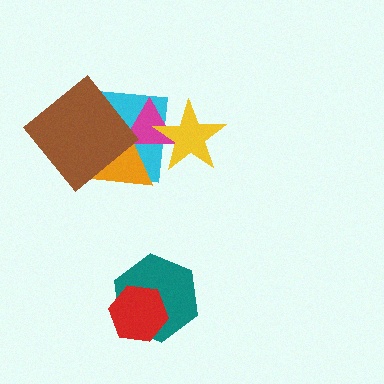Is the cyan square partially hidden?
Yes, it is partially covered by another shape.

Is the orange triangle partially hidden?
Yes, it is partially covered by another shape.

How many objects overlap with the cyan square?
4 objects overlap with the cyan square.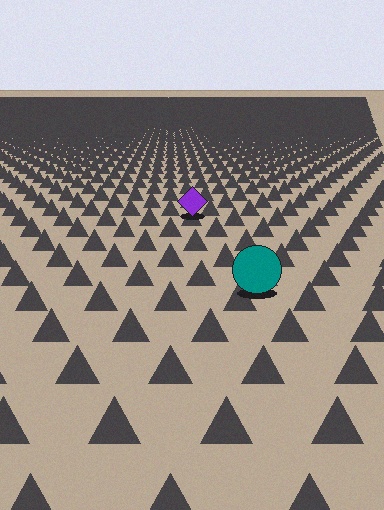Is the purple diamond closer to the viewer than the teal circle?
No. The teal circle is closer — you can tell from the texture gradient: the ground texture is coarser near it.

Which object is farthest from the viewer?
The purple diamond is farthest from the viewer. It appears smaller and the ground texture around it is denser.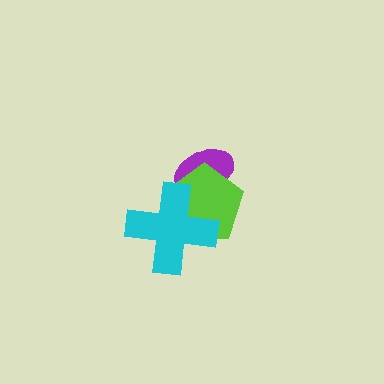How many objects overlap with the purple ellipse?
2 objects overlap with the purple ellipse.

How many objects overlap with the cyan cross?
2 objects overlap with the cyan cross.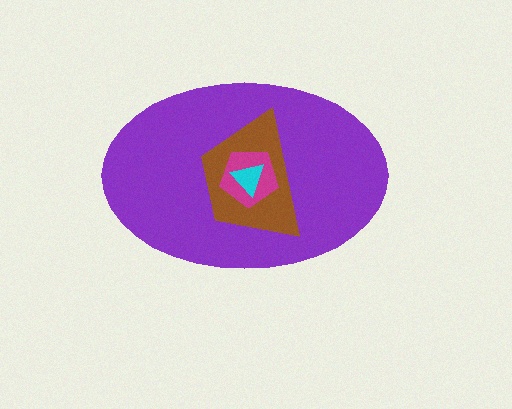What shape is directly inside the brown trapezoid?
The magenta pentagon.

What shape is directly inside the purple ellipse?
The brown trapezoid.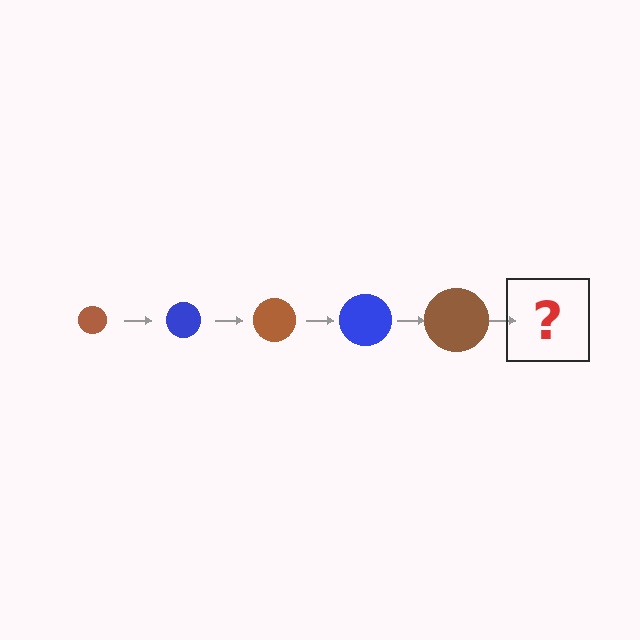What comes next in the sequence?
The next element should be a blue circle, larger than the previous one.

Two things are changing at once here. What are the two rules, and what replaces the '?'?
The two rules are that the circle grows larger each step and the color cycles through brown and blue. The '?' should be a blue circle, larger than the previous one.